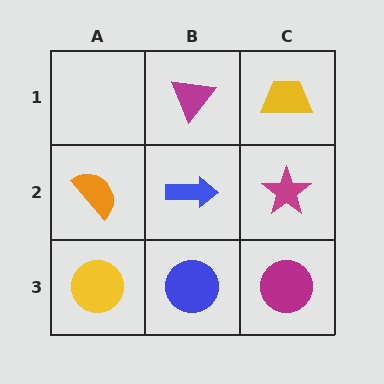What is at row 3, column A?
A yellow circle.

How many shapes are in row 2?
3 shapes.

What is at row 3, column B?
A blue circle.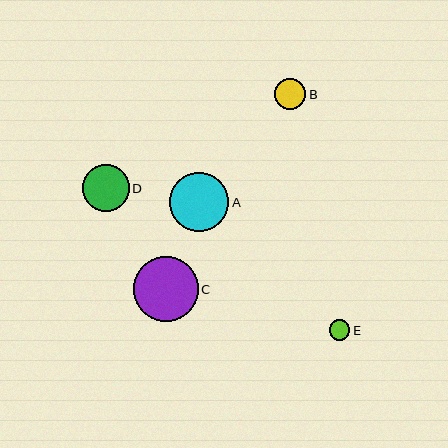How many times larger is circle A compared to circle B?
Circle A is approximately 1.9 times the size of circle B.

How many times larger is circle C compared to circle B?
Circle C is approximately 2.1 times the size of circle B.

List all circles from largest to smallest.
From largest to smallest: C, A, D, B, E.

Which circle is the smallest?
Circle E is the smallest with a size of approximately 21 pixels.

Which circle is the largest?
Circle C is the largest with a size of approximately 65 pixels.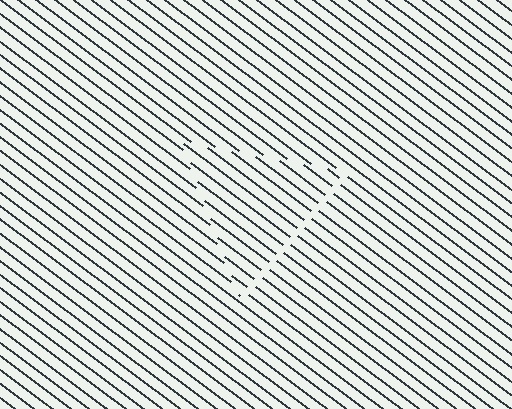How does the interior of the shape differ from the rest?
The interior of the shape contains the same grating, shifted by half a period — the contour is defined by the phase discontinuity where line-ends from the inner and outer gratings abut.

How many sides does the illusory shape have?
3 sides — the line-ends trace a triangle.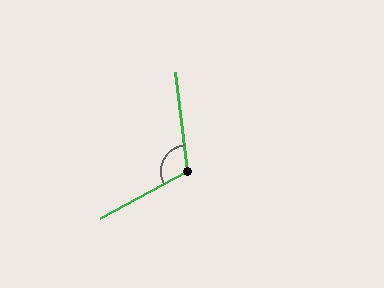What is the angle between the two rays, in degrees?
Approximately 111 degrees.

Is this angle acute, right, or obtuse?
It is obtuse.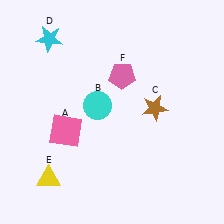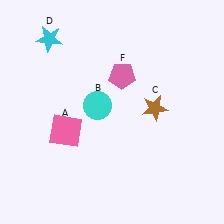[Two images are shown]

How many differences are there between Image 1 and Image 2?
There is 1 difference between the two images.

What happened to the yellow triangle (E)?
The yellow triangle (E) was removed in Image 2. It was in the bottom-left area of Image 1.